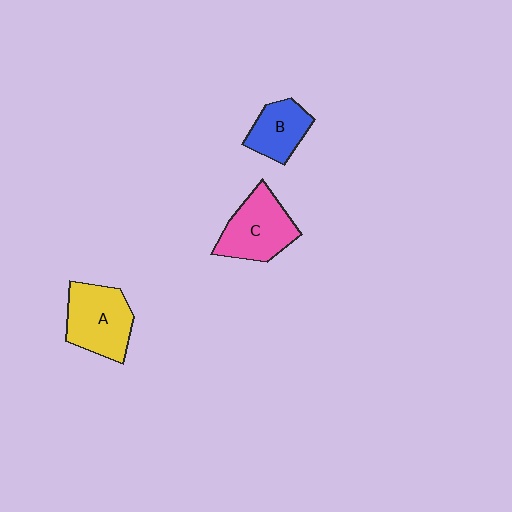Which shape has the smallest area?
Shape B (blue).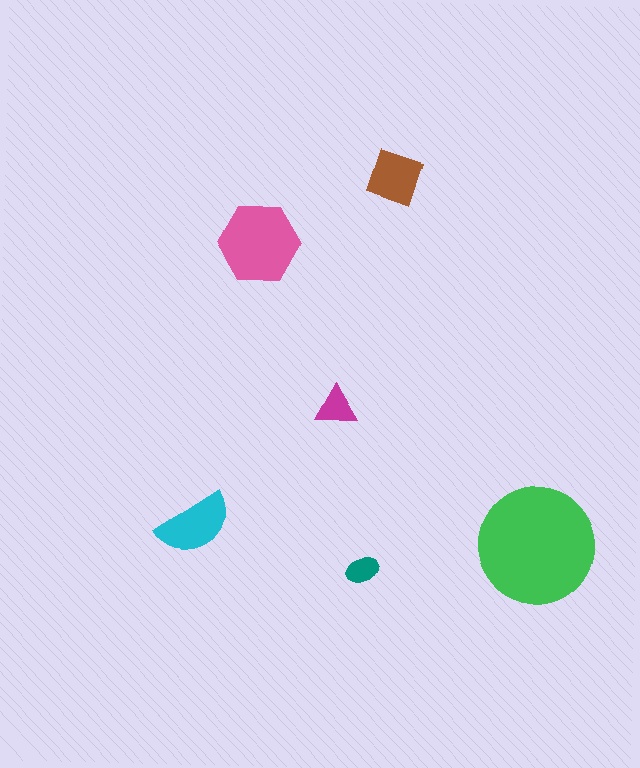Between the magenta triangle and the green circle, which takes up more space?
The green circle.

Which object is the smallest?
The teal ellipse.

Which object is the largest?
The green circle.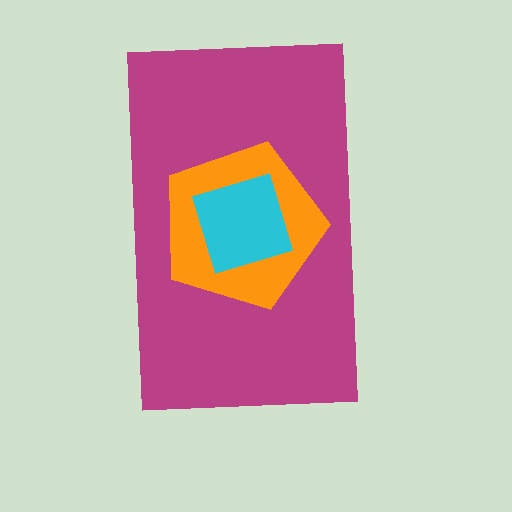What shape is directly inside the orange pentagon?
The cyan diamond.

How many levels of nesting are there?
3.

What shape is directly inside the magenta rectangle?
The orange pentagon.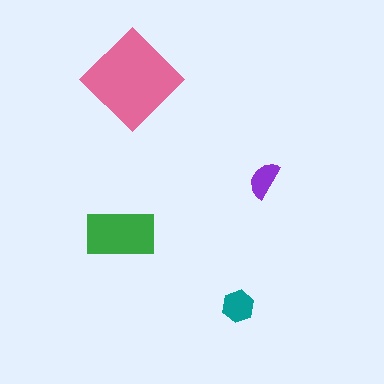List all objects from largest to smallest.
The pink diamond, the green rectangle, the teal hexagon, the purple semicircle.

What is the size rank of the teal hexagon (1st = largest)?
3rd.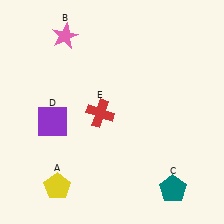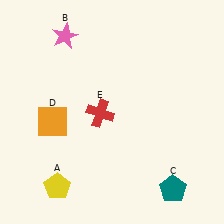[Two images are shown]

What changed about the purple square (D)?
In Image 1, D is purple. In Image 2, it changed to orange.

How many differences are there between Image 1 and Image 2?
There is 1 difference between the two images.